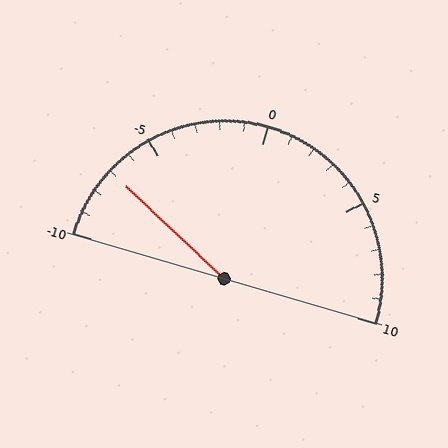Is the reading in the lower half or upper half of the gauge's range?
The reading is in the lower half of the range (-10 to 10).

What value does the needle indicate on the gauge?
The needle indicates approximately -7.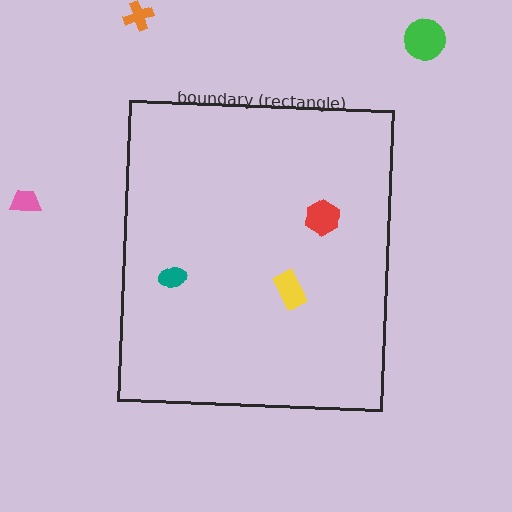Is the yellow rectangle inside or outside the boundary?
Inside.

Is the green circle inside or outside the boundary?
Outside.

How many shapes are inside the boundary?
3 inside, 3 outside.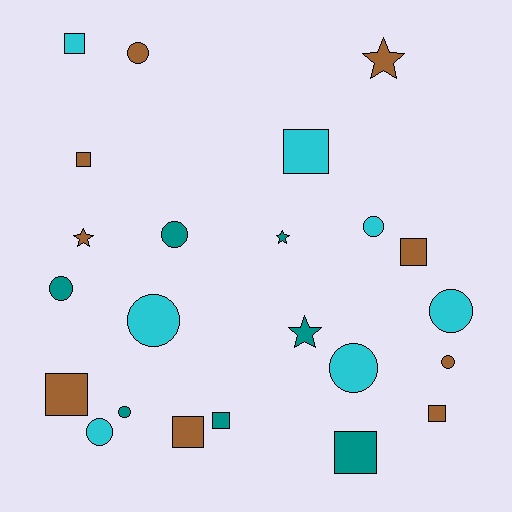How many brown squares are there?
There are 5 brown squares.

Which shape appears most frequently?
Circle, with 10 objects.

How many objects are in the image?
There are 23 objects.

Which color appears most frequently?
Brown, with 9 objects.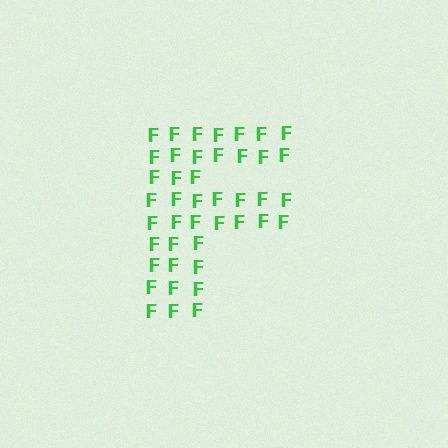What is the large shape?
The large shape is the letter F.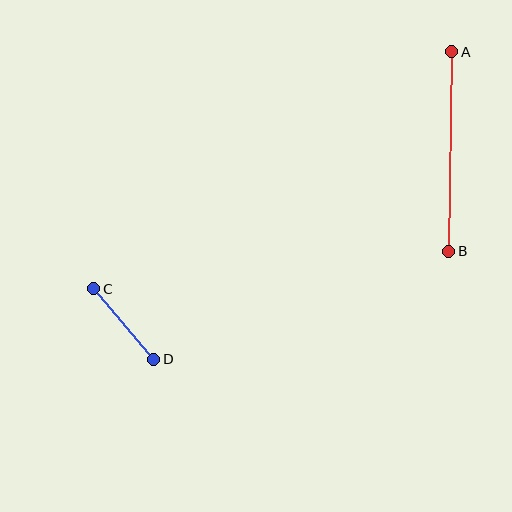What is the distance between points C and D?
The distance is approximately 92 pixels.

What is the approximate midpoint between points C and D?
The midpoint is at approximately (124, 324) pixels.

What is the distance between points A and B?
The distance is approximately 200 pixels.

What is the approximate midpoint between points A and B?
The midpoint is at approximately (450, 152) pixels.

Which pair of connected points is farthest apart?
Points A and B are farthest apart.